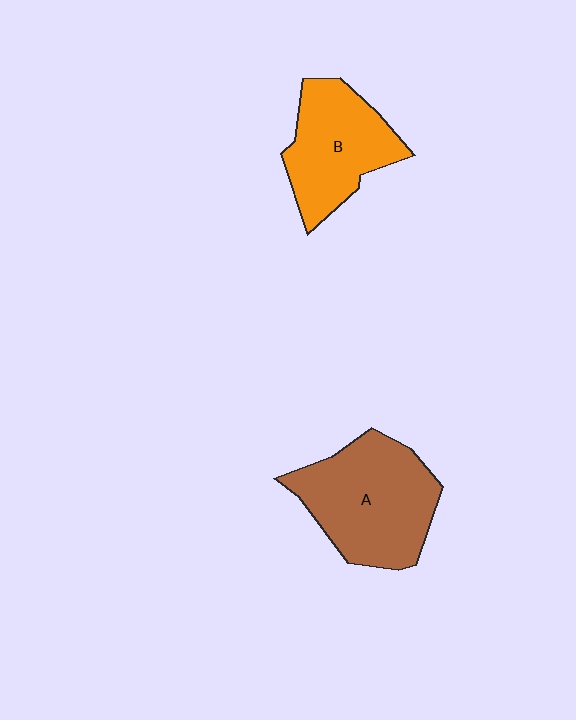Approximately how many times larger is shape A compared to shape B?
Approximately 1.3 times.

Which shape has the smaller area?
Shape B (orange).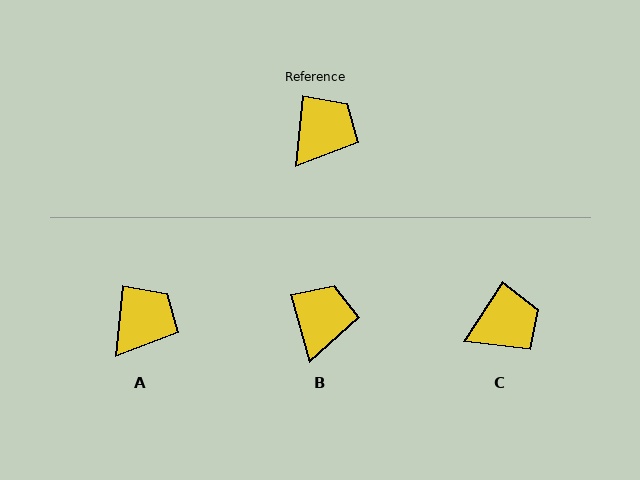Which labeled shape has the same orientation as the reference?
A.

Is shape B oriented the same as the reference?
No, it is off by about 21 degrees.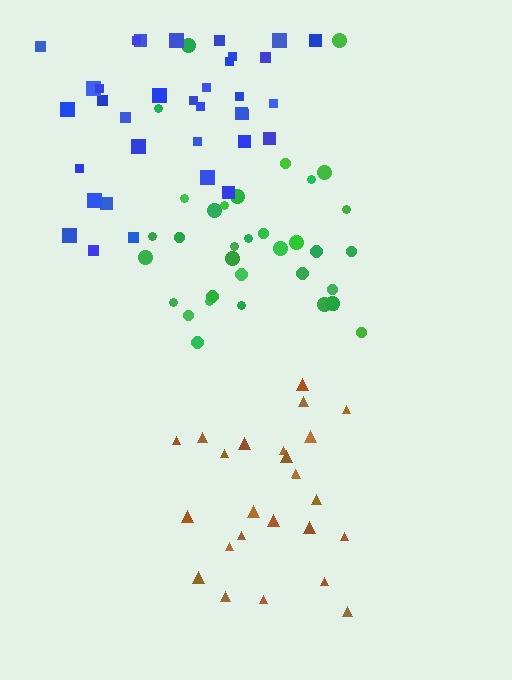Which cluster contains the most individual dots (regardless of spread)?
Green (35).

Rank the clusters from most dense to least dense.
blue, green, brown.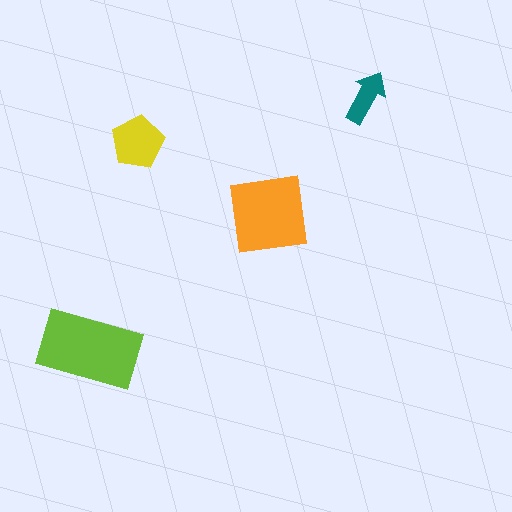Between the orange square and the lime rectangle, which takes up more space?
The lime rectangle.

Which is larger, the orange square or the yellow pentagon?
The orange square.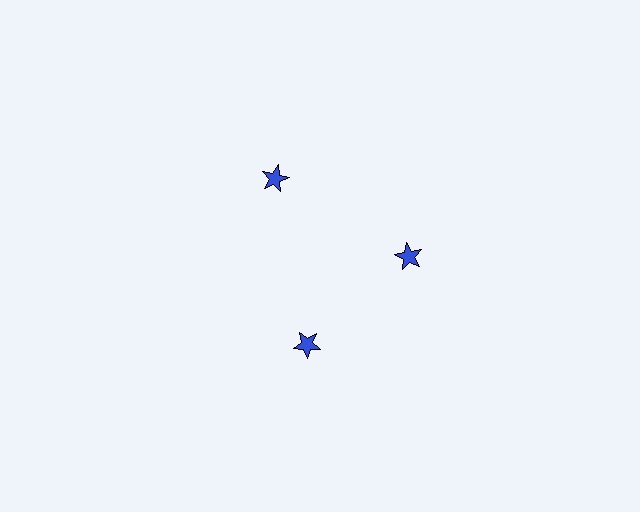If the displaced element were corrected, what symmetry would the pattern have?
It would have 3-fold rotational symmetry — the pattern would map onto itself every 120 degrees.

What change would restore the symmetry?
The symmetry would be restored by rotating it back into even spacing with its neighbors so that all 3 stars sit at equal angles and equal distance from the center.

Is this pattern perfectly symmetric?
No. The 3 blue stars are arranged in a ring, but one element near the 7 o'clock position is rotated out of alignment along the ring, breaking the 3-fold rotational symmetry.